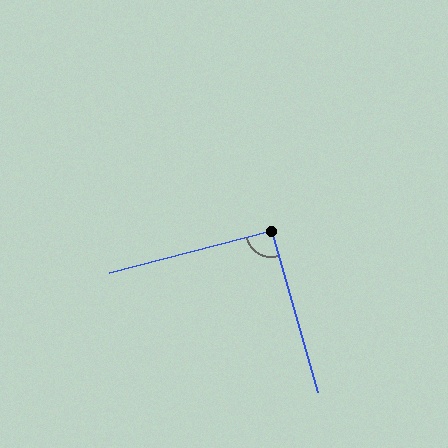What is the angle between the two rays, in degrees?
Approximately 92 degrees.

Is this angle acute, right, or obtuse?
It is approximately a right angle.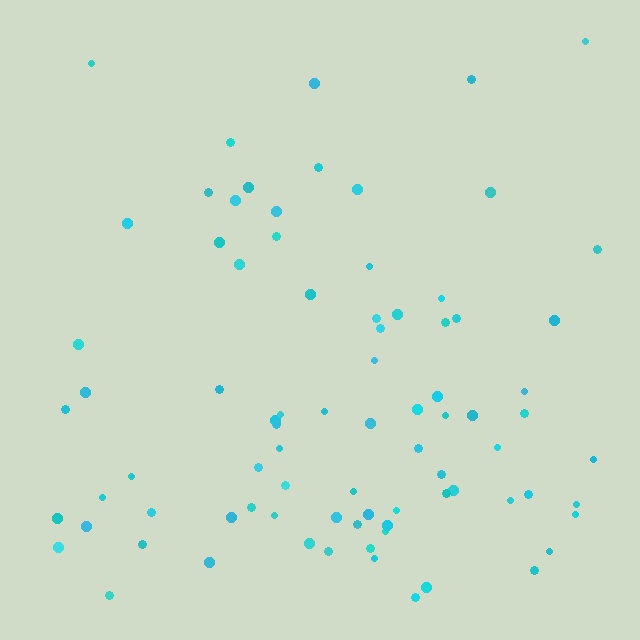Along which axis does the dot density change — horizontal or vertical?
Vertical.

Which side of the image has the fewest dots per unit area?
The top.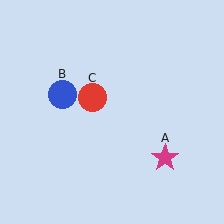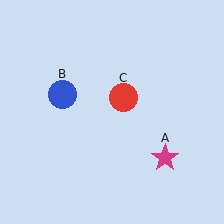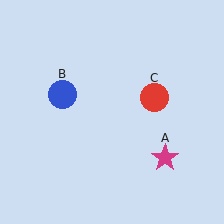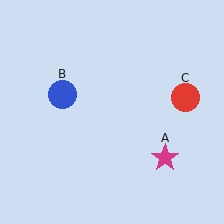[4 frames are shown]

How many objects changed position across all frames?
1 object changed position: red circle (object C).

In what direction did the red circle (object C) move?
The red circle (object C) moved right.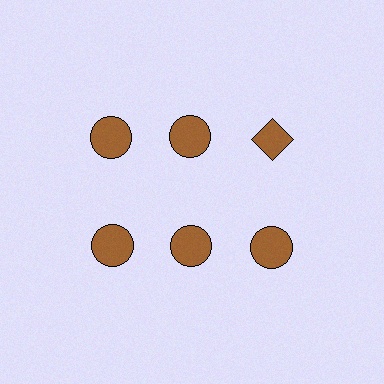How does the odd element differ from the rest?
It has a different shape: diamond instead of circle.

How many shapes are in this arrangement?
There are 6 shapes arranged in a grid pattern.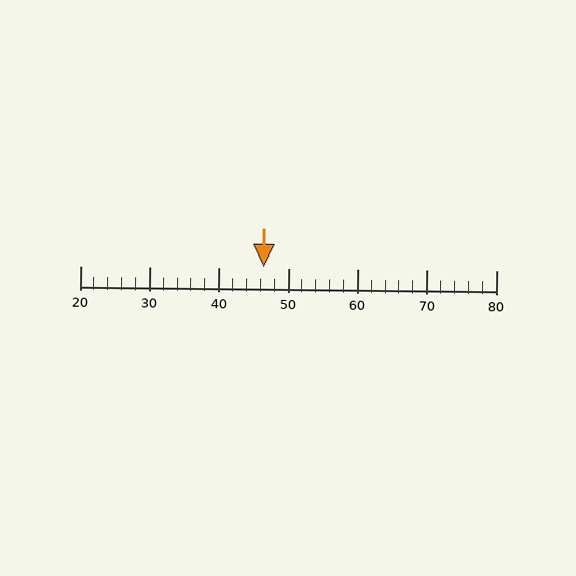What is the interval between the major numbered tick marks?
The major tick marks are spaced 10 units apart.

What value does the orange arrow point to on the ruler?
The orange arrow points to approximately 46.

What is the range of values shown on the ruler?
The ruler shows values from 20 to 80.